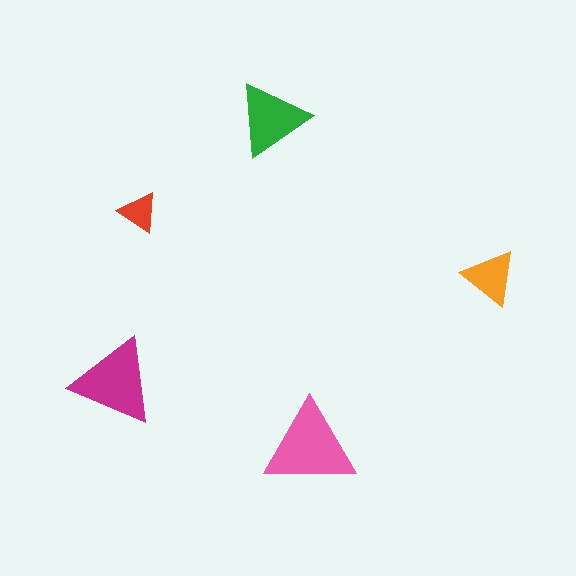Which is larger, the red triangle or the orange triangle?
The orange one.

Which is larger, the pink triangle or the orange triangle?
The pink one.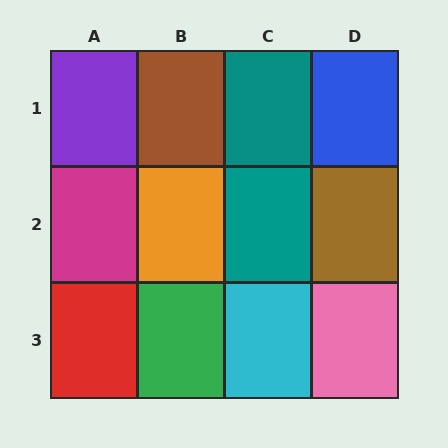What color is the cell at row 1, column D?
Blue.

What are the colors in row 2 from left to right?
Magenta, orange, teal, brown.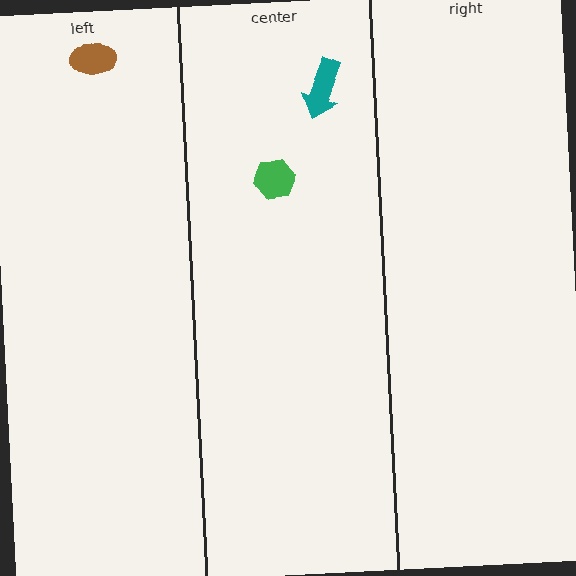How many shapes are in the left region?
1.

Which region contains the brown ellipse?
The left region.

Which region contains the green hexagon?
The center region.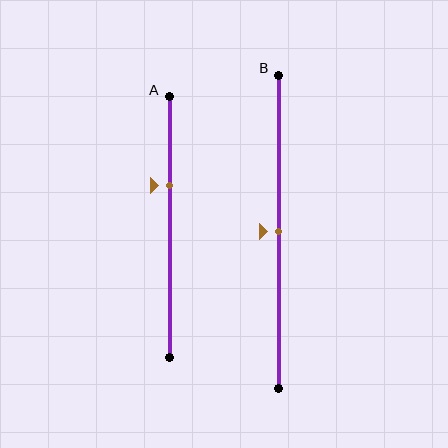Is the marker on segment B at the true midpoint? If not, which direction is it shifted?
Yes, the marker on segment B is at the true midpoint.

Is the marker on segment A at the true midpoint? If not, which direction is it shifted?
No, the marker on segment A is shifted upward by about 16% of the segment length.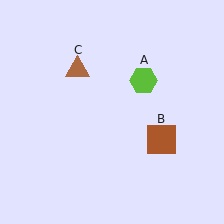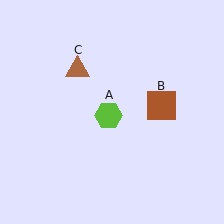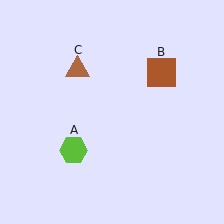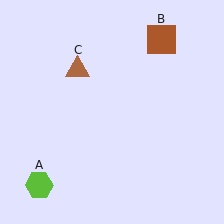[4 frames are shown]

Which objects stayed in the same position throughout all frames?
Brown triangle (object C) remained stationary.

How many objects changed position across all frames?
2 objects changed position: lime hexagon (object A), brown square (object B).